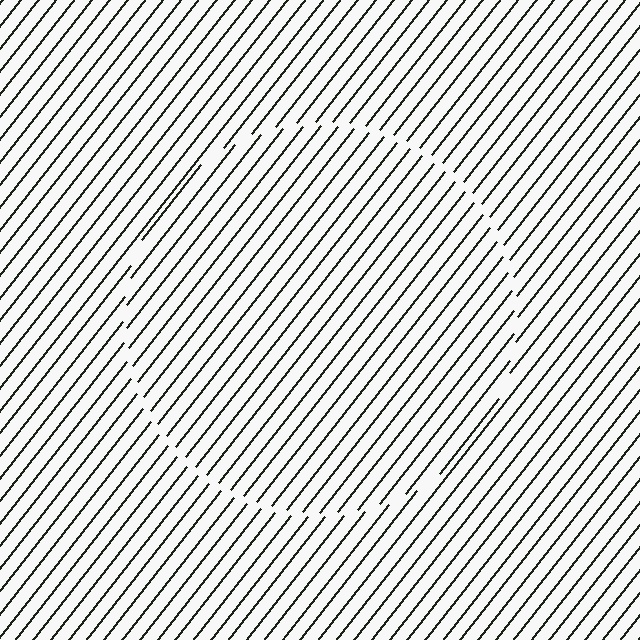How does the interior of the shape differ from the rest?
The interior of the shape contains the same grating, shifted by half a period — the contour is defined by the phase discontinuity where line-ends from the inner and outer gratings abut.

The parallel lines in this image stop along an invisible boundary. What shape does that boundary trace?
An illusory circle. The interior of the shape contains the same grating, shifted by half a period — the contour is defined by the phase discontinuity where line-ends from the inner and outer gratings abut.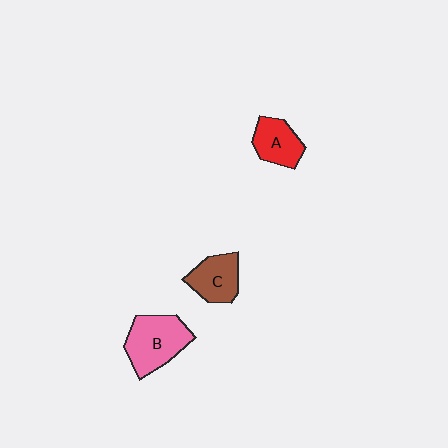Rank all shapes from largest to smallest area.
From largest to smallest: B (pink), C (brown), A (red).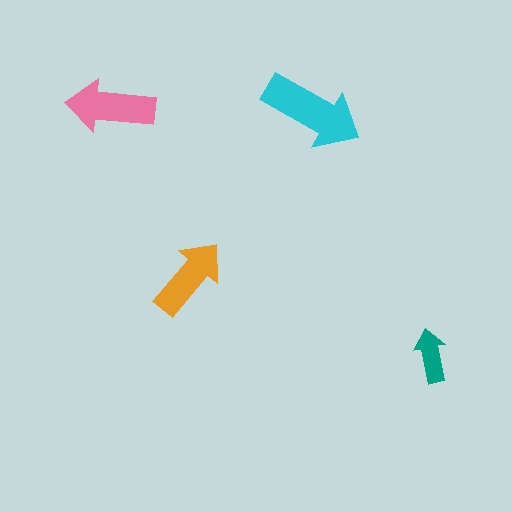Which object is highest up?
The pink arrow is topmost.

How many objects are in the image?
There are 4 objects in the image.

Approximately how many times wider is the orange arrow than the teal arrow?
About 1.5 times wider.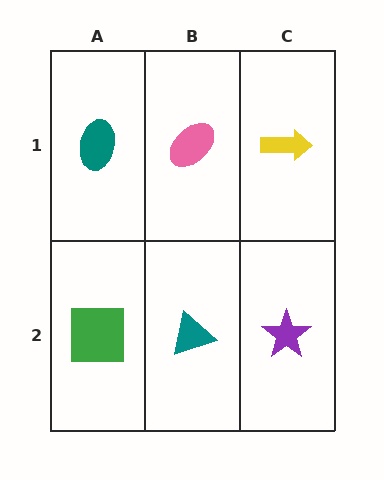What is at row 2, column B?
A teal triangle.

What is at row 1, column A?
A teal ellipse.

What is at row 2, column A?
A green square.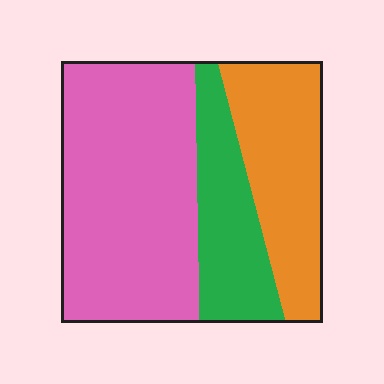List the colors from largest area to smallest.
From largest to smallest: pink, orange, green.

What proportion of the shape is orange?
Orange takes up between a quarter and a half of the shape.